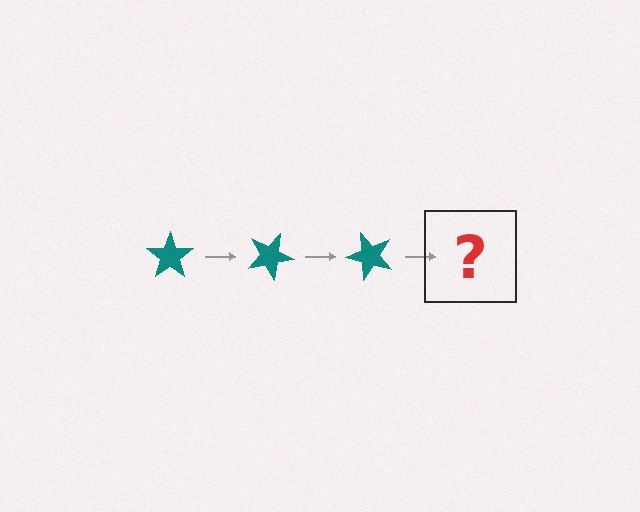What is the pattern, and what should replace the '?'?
The pattern is that the star rotates 25 degrees each step. The '?' should be a teal star rotated 75 degrees.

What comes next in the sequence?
The next element should be a teal star rotated 75 degrees.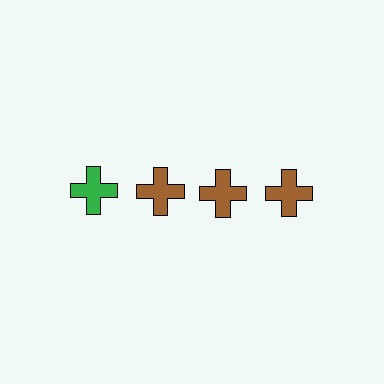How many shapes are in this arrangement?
There are 4 shapes arranged in a grid pattern.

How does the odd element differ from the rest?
It has a different color: green instead of brown.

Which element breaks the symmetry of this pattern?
The green cross in the top row, leftmost column breaks the symmetry. All other shapes are brown crosses.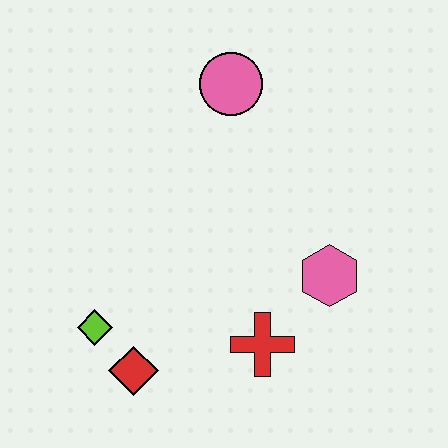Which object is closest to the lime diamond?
The red diamond is closest to the lime diamond.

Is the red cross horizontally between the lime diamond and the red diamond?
No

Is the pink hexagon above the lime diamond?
Yes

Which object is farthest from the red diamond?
The pink circle is farthest from the red diamond.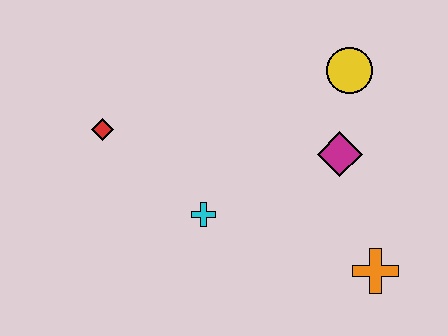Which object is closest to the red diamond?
The cyan cross is closest to the red diamond.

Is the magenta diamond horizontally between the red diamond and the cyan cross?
No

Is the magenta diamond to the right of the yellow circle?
No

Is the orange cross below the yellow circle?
Yes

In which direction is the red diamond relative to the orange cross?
The red diamond is to the left of the orange cross.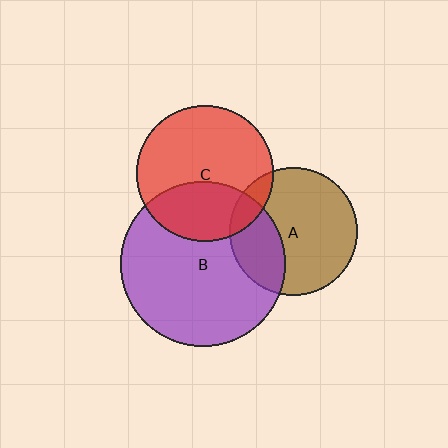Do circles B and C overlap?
Yes.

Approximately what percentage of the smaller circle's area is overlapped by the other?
Approximately 35%.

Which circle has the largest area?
Circle B (purple).